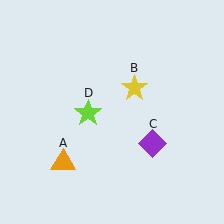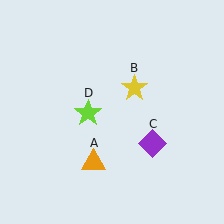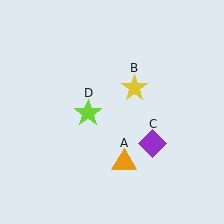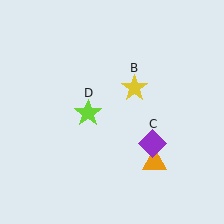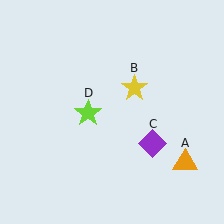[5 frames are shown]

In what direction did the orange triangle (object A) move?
The orange triangle (object A) moved right.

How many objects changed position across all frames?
1 object changed position: orange triangle (object A).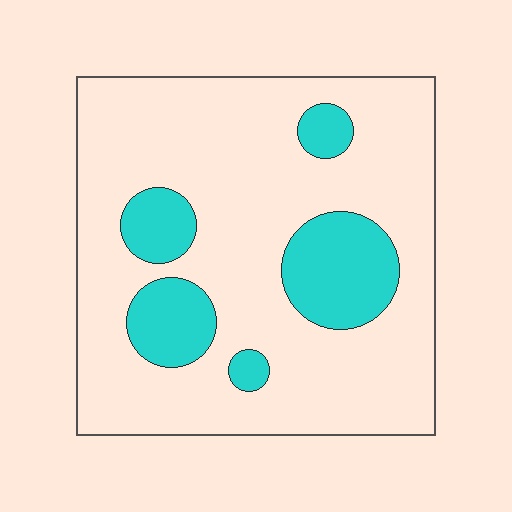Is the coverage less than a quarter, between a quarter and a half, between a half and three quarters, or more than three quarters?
Less than a quarter.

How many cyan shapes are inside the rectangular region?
5.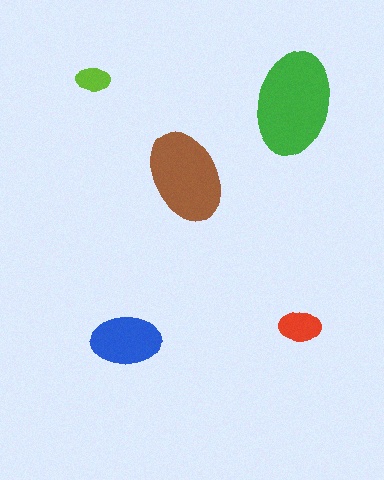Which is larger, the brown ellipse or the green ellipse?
The green one.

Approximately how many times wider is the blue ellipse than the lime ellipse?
About 2 times wider.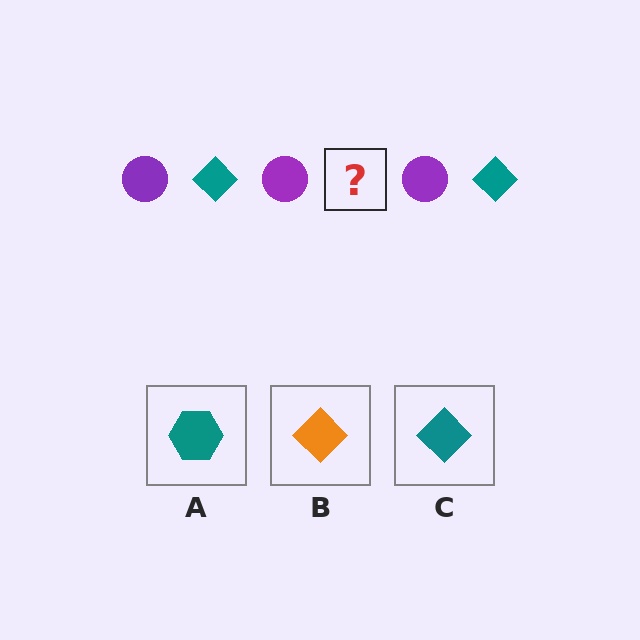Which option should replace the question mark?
Option C.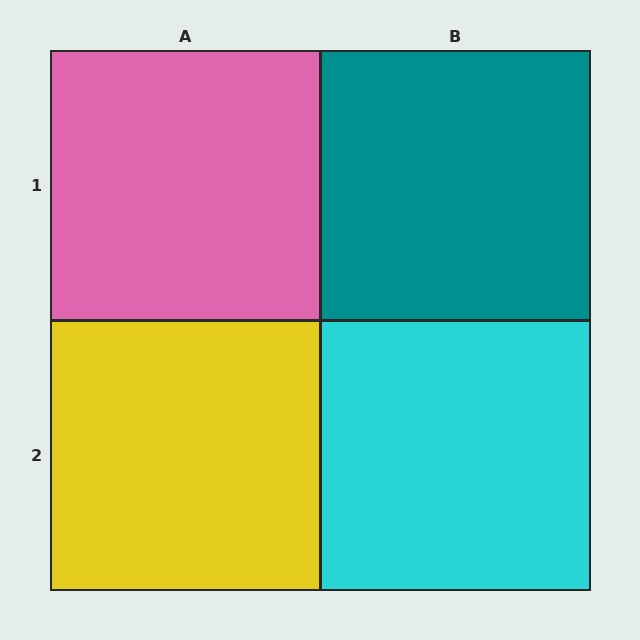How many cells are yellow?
1 cell is yellow.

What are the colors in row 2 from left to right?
Yellow, cyan.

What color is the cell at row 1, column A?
Pink.